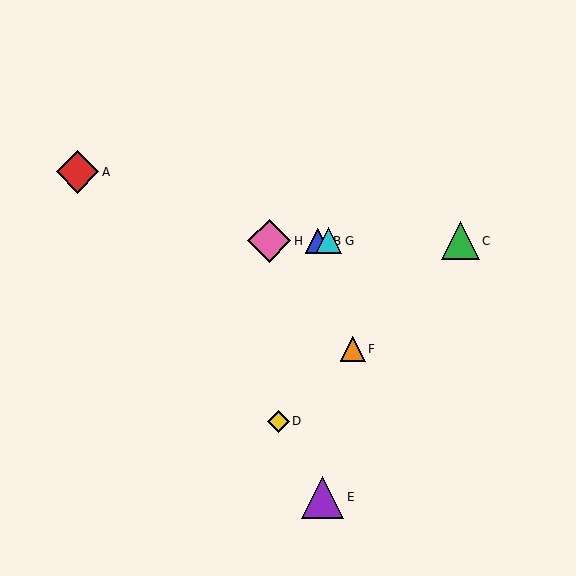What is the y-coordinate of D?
Object D is at y≈421.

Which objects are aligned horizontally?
Objects B, C, G, H are aligned horizontally.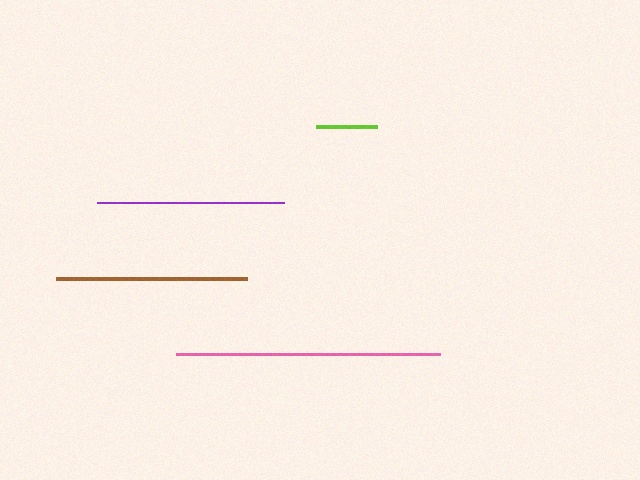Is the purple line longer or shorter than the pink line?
The pink line is longer than the purple line.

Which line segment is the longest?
The pink line is the longest at approximately 264 pixels.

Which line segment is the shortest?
The lime line is the shortest at approximately 61 pixels.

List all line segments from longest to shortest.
From longest to shortest: pink, brown, purple, lime.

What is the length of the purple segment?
The purple segment is approximately 187 pixels long.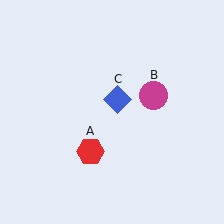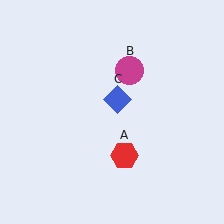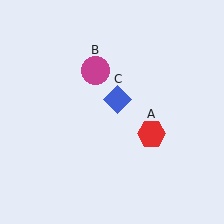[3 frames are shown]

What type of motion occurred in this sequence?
The red hexagon (object A), magenta circle (object B) rotated counterclockwise around the center of the scene.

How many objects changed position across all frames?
2 objects changed position: red hexagon (object A), magenta circle (object B).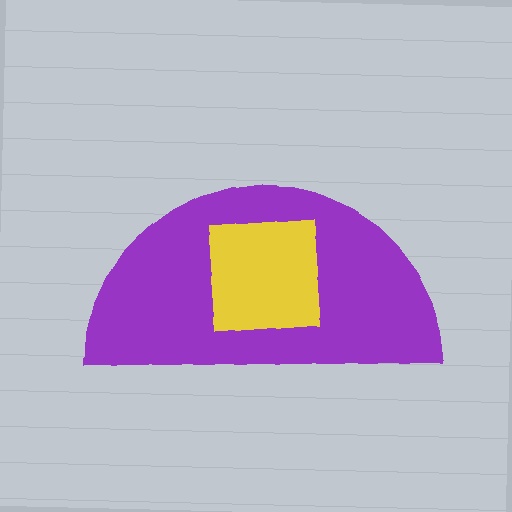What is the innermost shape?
The yellow square.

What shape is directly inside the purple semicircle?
The yellow square.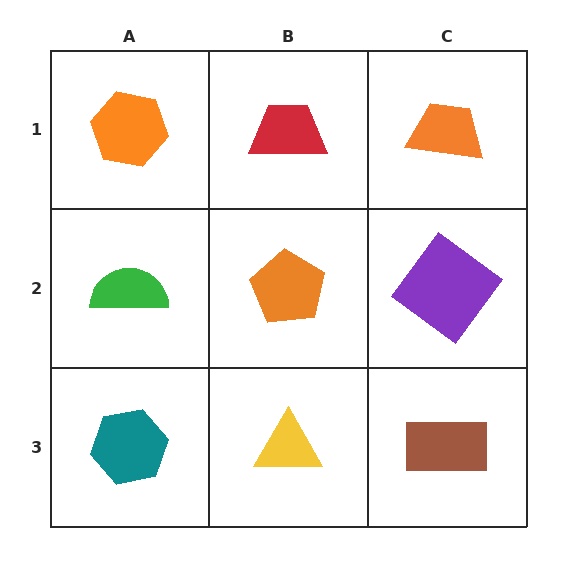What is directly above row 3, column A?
A green semicircle.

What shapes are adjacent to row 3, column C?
A purple diamond (row 2, column C), a yellow triangle (row 3, column B).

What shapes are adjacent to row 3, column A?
A green semicircle (row 2, column A), a yellow triangle (row 3, column B).